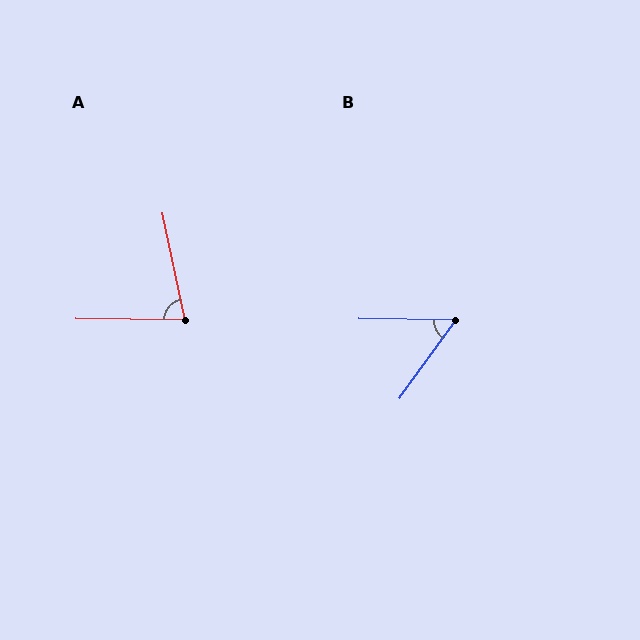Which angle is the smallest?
B, at approximately 55 degrees.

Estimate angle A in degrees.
Approximately 77 degrees.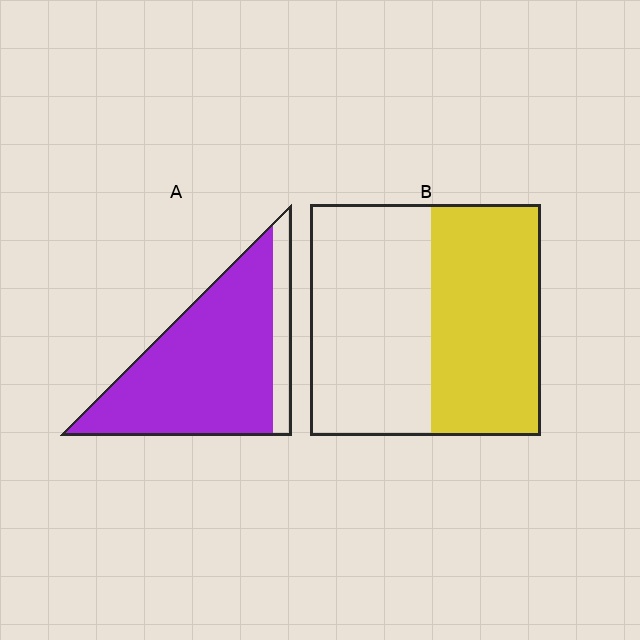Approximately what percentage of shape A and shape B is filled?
A is approximately 85% and B is approximately 50%.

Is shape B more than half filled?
Roughly half.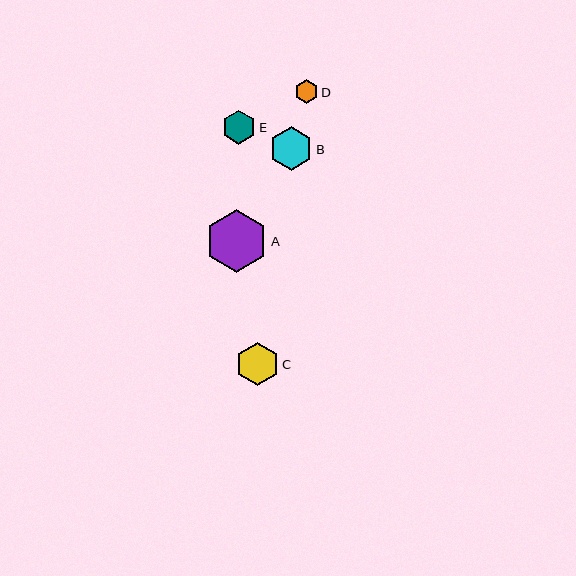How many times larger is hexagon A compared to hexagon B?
Hexagon A is approximately 1.5 times the size of hexagon B.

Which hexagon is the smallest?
Hexagon D is the smallest with a size of approximately 23 pixels.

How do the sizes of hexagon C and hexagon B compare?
Hexagon C and hexagon B are approximately the same size.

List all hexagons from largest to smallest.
From largest to smallest: A, C, B, E, D.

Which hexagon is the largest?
Hexagon A is the largest with a size of approximately 63 pixels.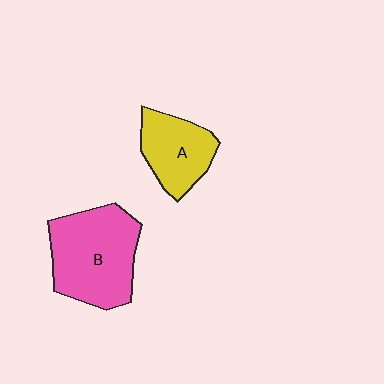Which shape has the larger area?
Shape B (pink).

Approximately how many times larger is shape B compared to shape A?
Approximately 1.6 times.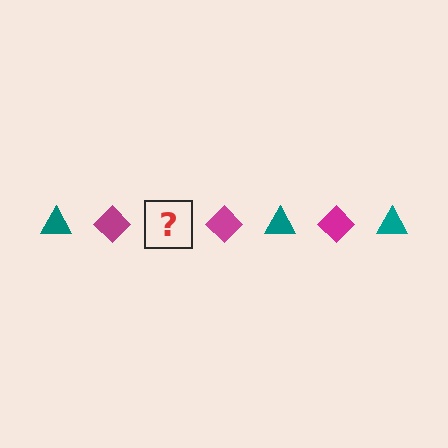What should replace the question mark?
The question mark should be replaced with a teal triangle.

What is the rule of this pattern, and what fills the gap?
The rule is that the pattern alternates between teal triangle and magenta diamond. The gap should be filled with a teal triangle.